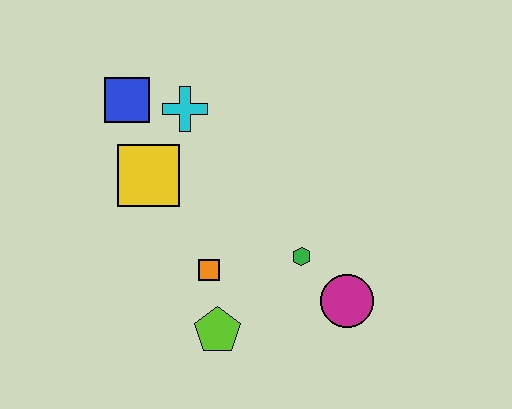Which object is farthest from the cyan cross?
The magenta circle is farthest from the cyan cross.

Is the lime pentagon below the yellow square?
Yes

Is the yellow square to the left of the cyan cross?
Yes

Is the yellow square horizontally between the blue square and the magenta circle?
Yes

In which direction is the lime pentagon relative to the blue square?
The lime pentagon is below the blue square.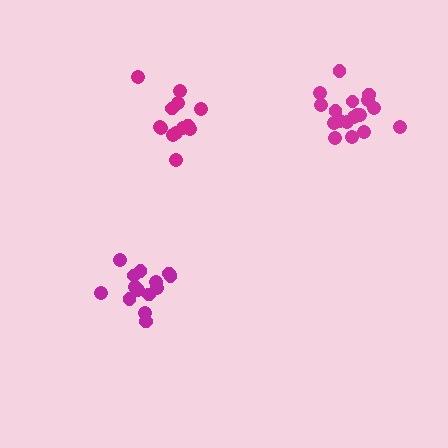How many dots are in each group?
Group 1: 13 dots, Group 2: 18 dots, Group 3: 14 dots (45 total).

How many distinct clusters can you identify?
There are 3 distinct clusters.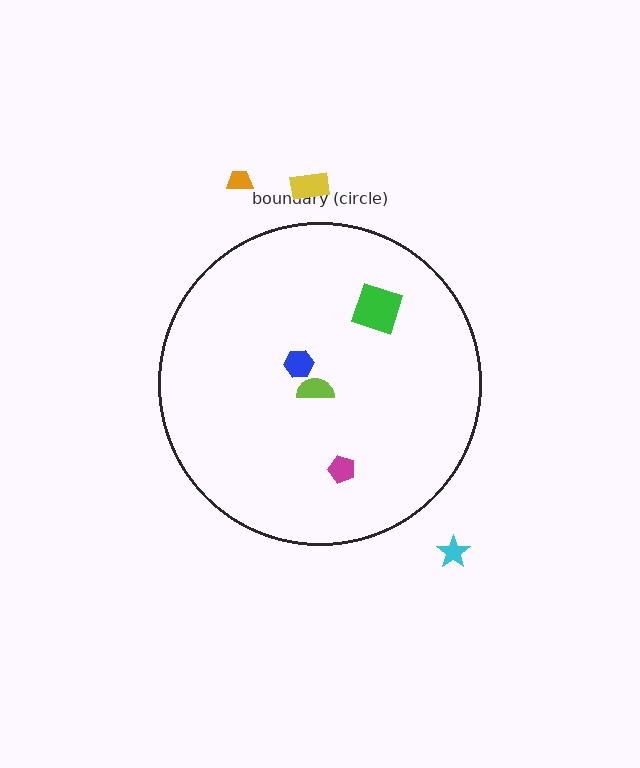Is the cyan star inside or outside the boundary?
Outside.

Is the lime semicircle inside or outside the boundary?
Inside.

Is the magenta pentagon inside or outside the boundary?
Inside.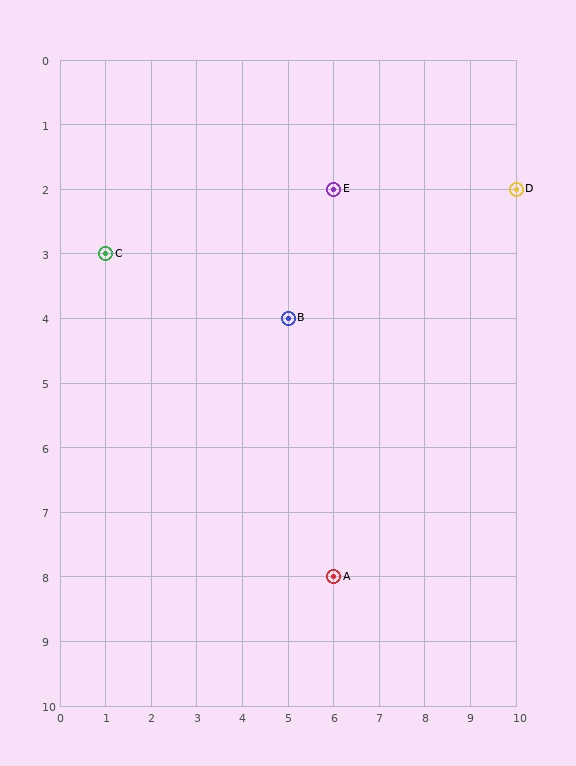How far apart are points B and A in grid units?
Points B and A are 1 column and 4 rows apart (about 4.1 grid units diagonally).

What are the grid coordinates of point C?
Point C is at grid coordinates (1, 3).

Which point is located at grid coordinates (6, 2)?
Point E is at (6, 2).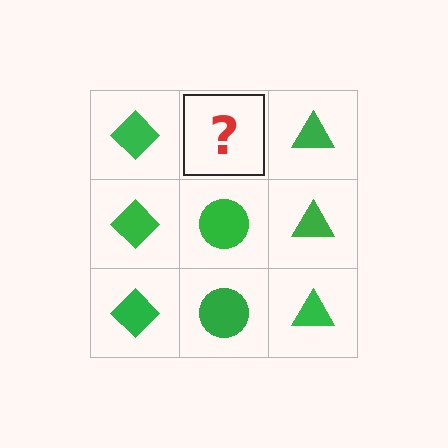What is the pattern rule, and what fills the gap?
The rule is that each column has a consistent shape. The gap should be filled with a green circle.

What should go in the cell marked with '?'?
The missing cell should contain a green circle.